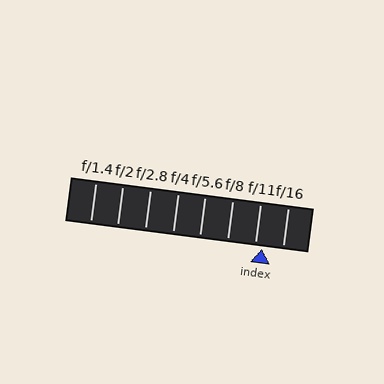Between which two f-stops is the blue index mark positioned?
The index mark is between f/11 and f/16.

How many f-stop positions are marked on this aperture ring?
There are 8 f-stop positions marked.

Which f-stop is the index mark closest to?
The index mark is closest to f/11.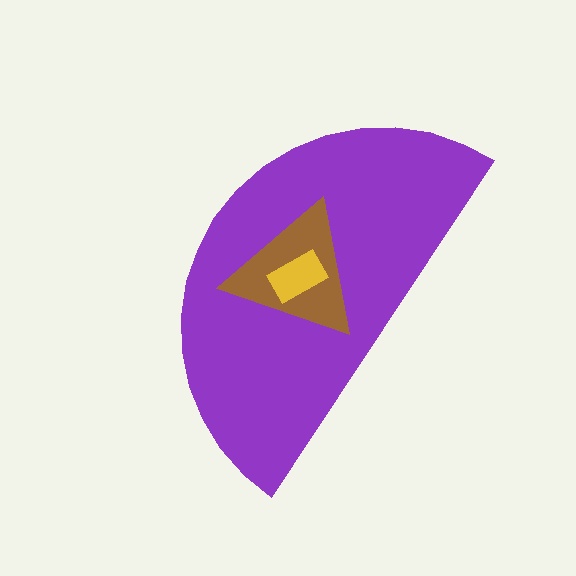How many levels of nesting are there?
3.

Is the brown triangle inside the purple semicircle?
Yes.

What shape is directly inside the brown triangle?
The yellow rectangle.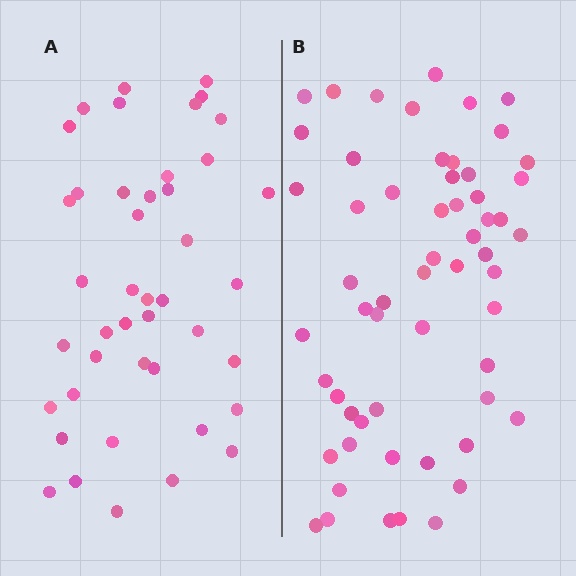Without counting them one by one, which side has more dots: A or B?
Region B (the right region) has more dots.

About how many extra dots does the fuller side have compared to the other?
Region B has approximately 15 more dots than region A.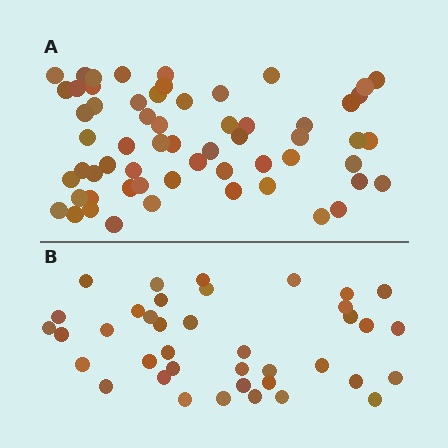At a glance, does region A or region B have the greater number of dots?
Region A (the top region) has more dots.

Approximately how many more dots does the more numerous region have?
Region A has approximately 20 more dots than region B.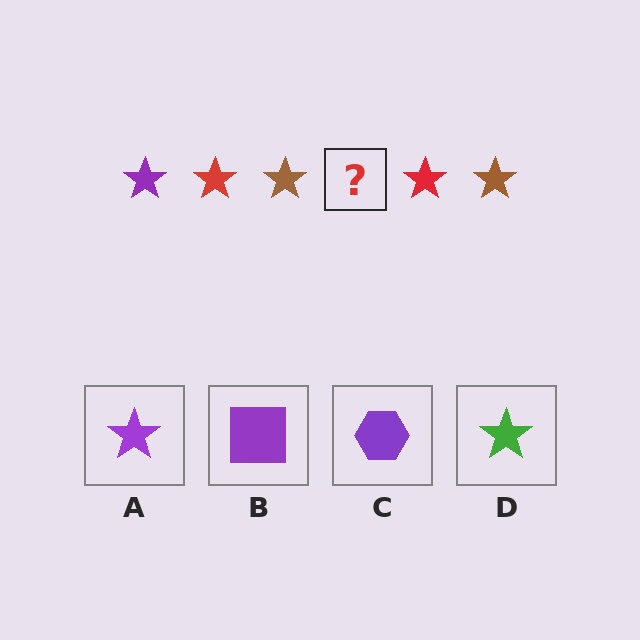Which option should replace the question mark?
Option A.